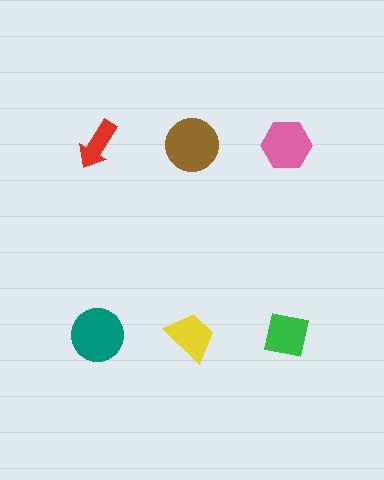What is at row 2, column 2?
A yellow trapezoid.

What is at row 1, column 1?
A red arrow.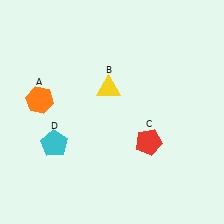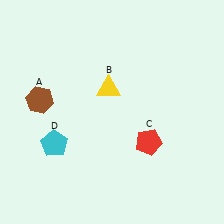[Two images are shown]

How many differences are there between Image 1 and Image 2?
There is 1 difference between the two images.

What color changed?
The hexagon (A) changed from orange in Image 1 to brown in Image 2.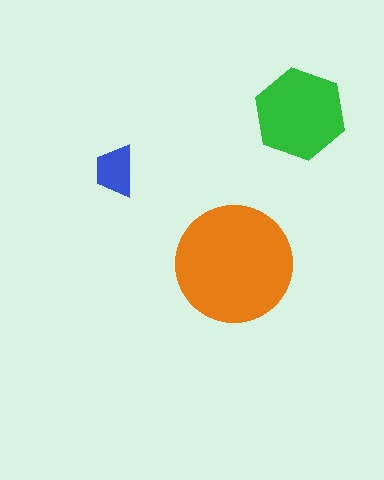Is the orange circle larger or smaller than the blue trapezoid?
Larger.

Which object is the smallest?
The blue trapezoid.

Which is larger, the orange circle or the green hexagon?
The orange circle.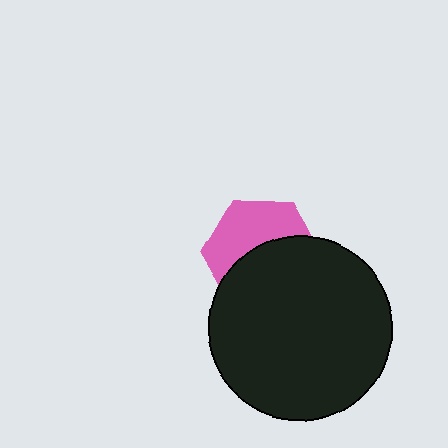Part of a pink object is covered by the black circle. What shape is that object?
It is a hexagon.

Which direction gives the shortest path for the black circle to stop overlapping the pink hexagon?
Moving down gives the shortest separation.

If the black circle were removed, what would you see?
You would see the complete pink hexagon.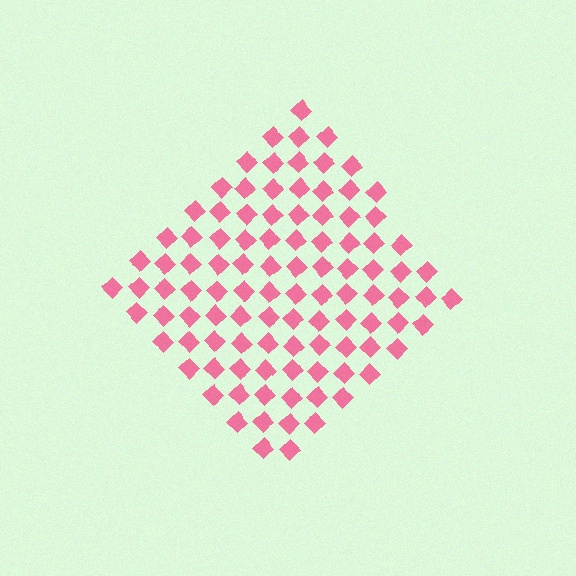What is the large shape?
The large shape is a diamond.